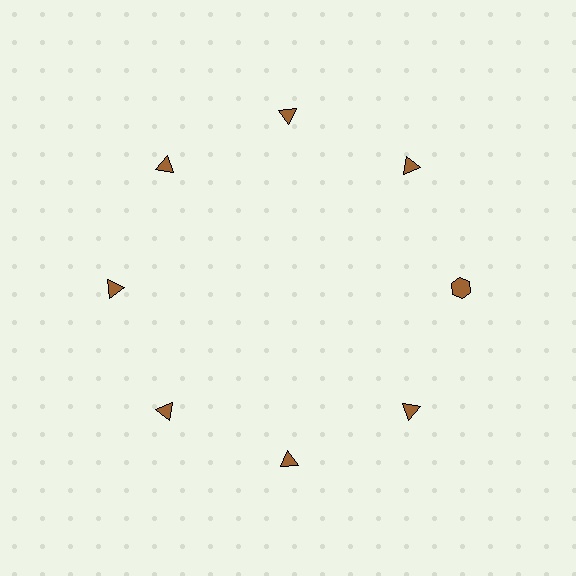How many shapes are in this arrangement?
There are 8 shapes arranged in a ring pattern.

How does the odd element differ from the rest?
It has a different shape: hexagon instead of triangle.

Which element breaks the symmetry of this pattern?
The brown hexagon at roughly the 3 o'clock position breaks the symmetry. All other shapes are brown triangles.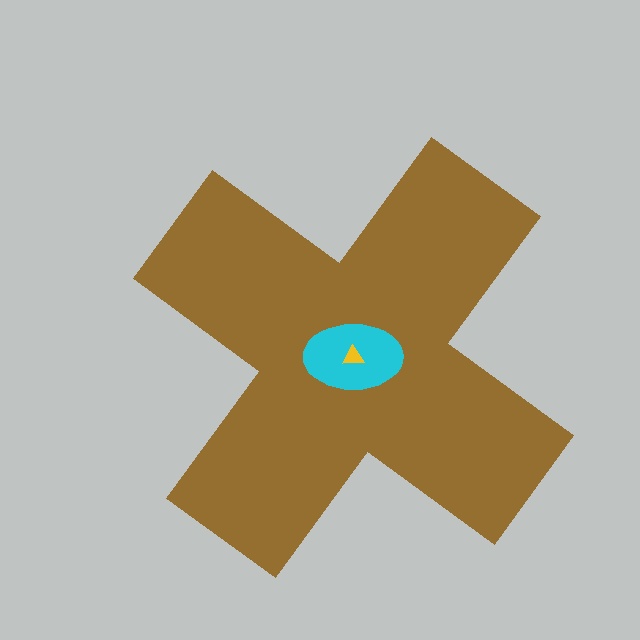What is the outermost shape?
The brown cross.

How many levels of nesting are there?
3.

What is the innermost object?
The yellow triangle.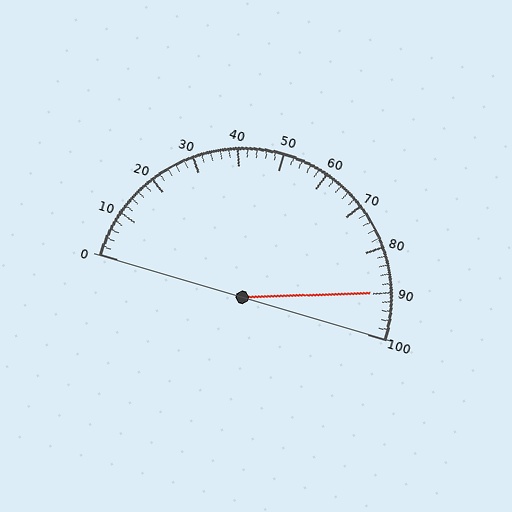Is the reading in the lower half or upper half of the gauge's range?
The reading is in the upper half of the range (0 to 100).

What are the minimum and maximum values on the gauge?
The gauge ranges from 0 to 100.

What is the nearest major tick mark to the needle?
The nearest major tick mark is 90.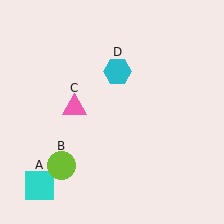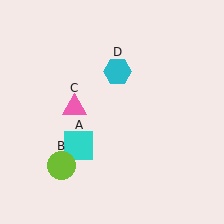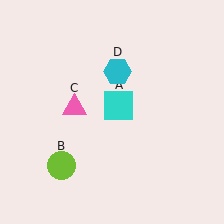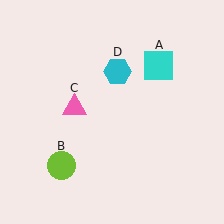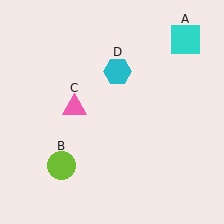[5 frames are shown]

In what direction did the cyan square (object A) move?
The cyan square (object A) moved up and to the right.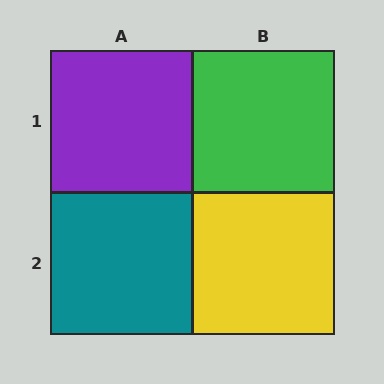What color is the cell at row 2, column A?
Teal.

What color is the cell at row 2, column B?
Yellow.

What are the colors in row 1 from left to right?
Purple, green.